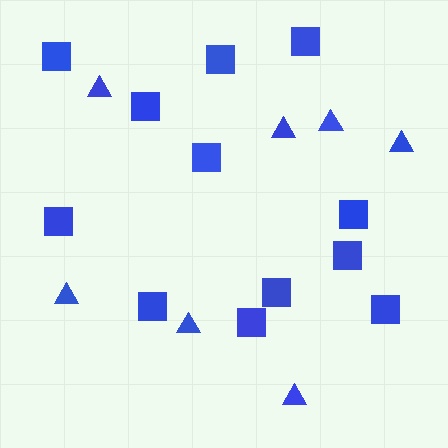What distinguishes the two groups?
There are 2 groups: one group of triangles (7) and one group of squares (12).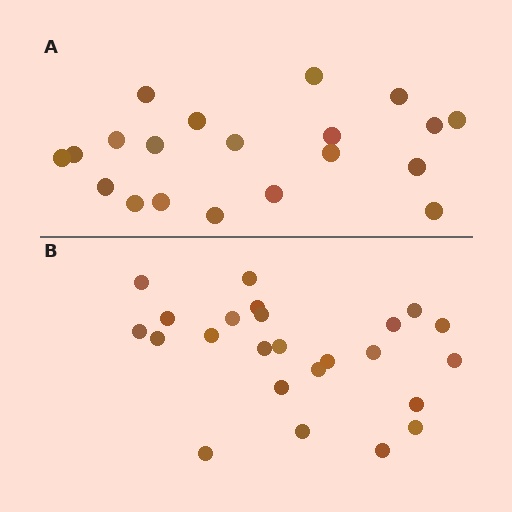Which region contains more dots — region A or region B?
Region B (the bottom region) has more dots.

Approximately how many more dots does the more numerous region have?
Region B has about 4 more dots than region A.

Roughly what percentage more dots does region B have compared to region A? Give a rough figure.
About 20% more.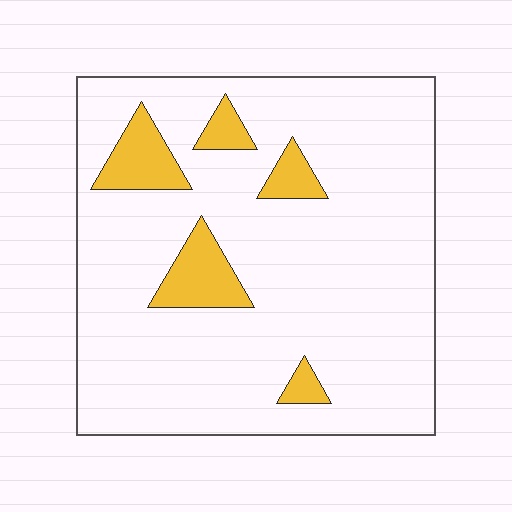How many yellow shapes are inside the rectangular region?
5.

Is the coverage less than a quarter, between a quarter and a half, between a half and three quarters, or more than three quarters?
Less than a quarter.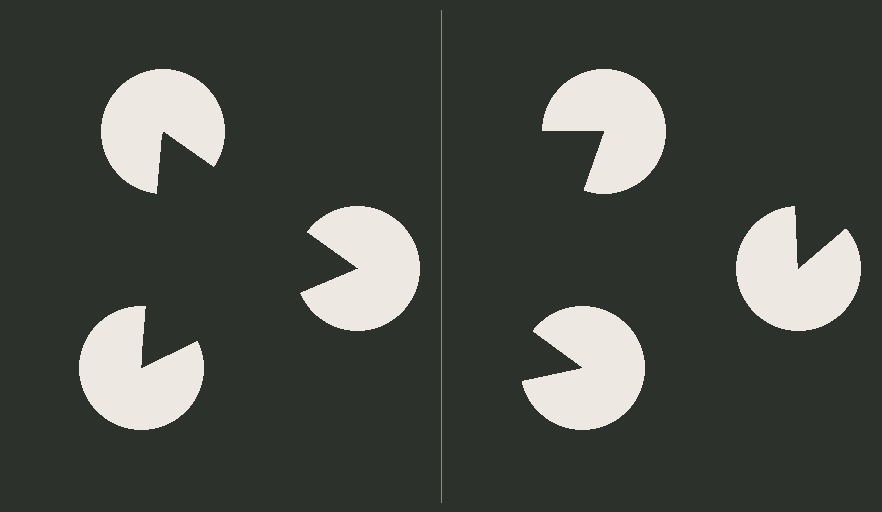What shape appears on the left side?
An illusory triangle.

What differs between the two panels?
The pac-man discs are positioned identically on both sides; only the wedge orientations differ. On the left they align to a triangle; on the right they are misaligned.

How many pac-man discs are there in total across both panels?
6 — 3 on each side.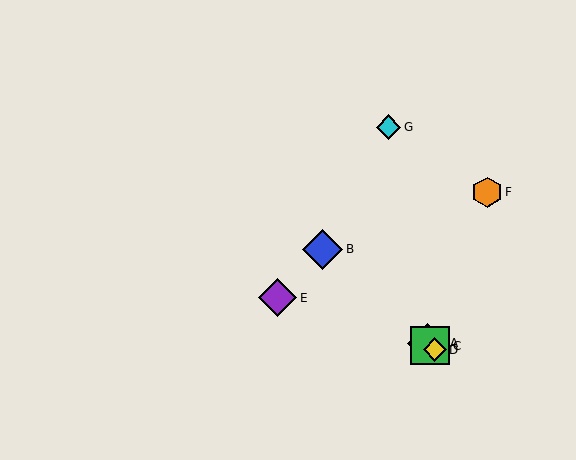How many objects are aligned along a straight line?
4 objects (A, B, C, D) are aligned along a straight line.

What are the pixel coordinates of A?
Object A is at (428, 343).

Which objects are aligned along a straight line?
Objects A, B, C, D are aligned along a straight line.